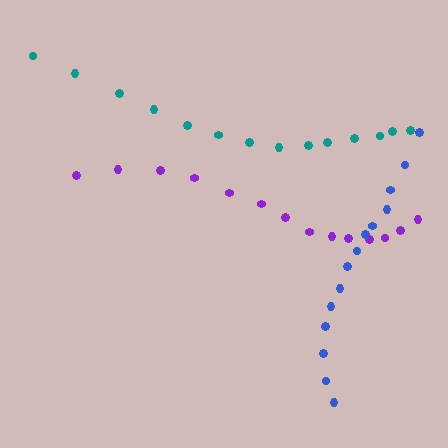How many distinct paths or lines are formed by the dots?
There are 3 distinct paths.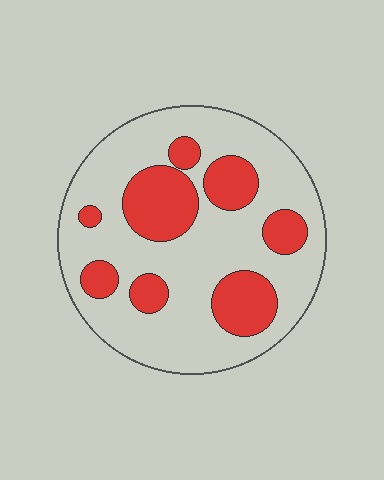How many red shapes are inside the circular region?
8.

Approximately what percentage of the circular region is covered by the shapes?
Approximately 30%.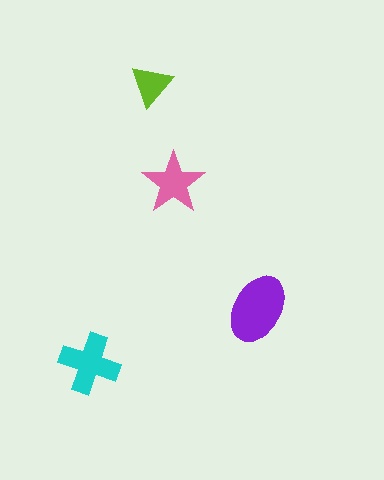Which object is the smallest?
The lime triangle.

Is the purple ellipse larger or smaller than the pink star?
Larger.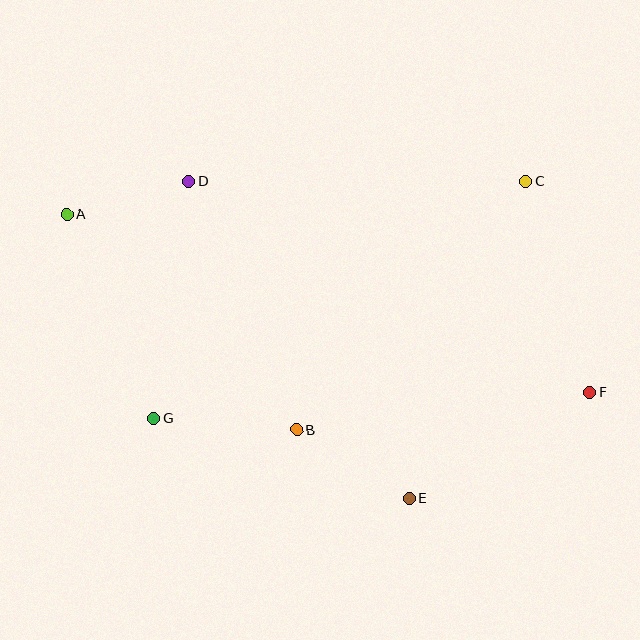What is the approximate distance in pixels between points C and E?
The distance between C and E is approximately 337 pixels.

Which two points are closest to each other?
Points A and D are closest to each other.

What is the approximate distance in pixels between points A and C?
The distance between A and C is approximately 460 pixels.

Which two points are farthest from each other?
Points A and F are farthest from each other.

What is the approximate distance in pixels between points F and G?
The distance between F and G is approximately 436 pixels.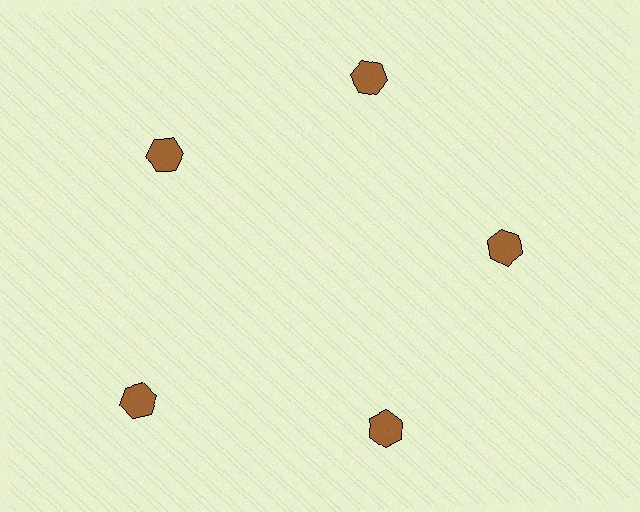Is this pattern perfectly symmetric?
No. The 5 brown hexagons are arranged in a ring, but one element near the 8 o'clock position is pushed outward from the center, breaking the 5-fold rotational symmetry.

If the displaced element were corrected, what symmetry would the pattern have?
It would have 5-fold rotational symmetry — the pattern would map onto itself every 72 degrees.